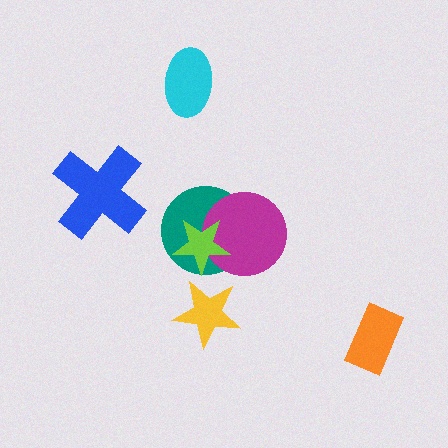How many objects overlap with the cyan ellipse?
0 objects overlap with the cyan ellipse.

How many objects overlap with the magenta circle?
2 objects overlap with the magenta circle.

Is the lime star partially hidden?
No, no other shape covers it.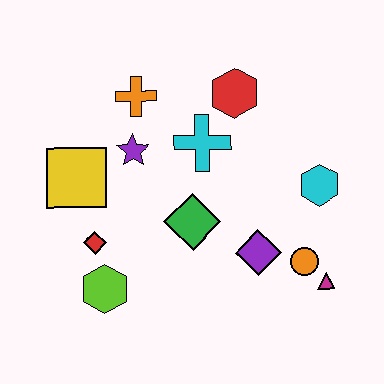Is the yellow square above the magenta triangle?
Yes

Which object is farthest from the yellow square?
The magenta triangle is farthest from the yellow square.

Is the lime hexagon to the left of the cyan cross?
Yes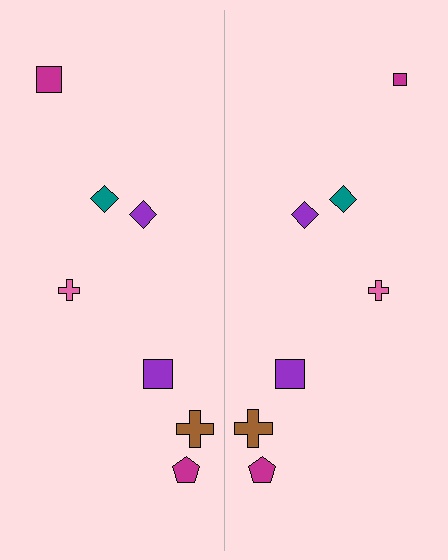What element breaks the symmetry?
The magenta square on the right side has a different size than its mirror counterpart.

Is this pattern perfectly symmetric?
No, the pattern is not perfectly symmetric. The magenta square on the right side has a different size than its mirror counterpart.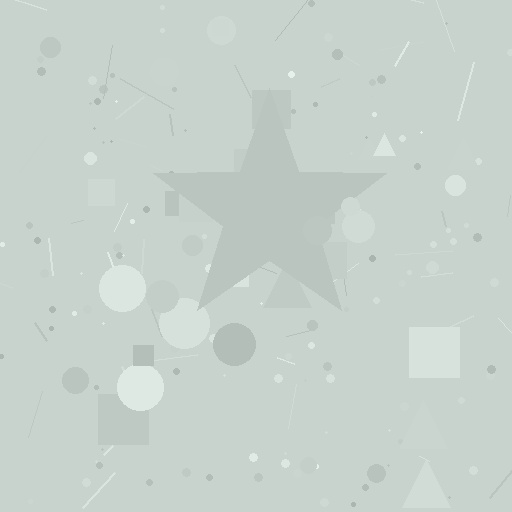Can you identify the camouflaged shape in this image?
The camouflaged shape is a star.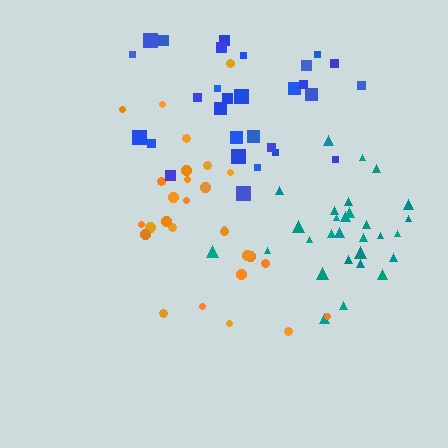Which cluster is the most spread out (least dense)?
Orange.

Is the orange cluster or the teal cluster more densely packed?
Teal.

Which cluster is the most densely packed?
Teal.